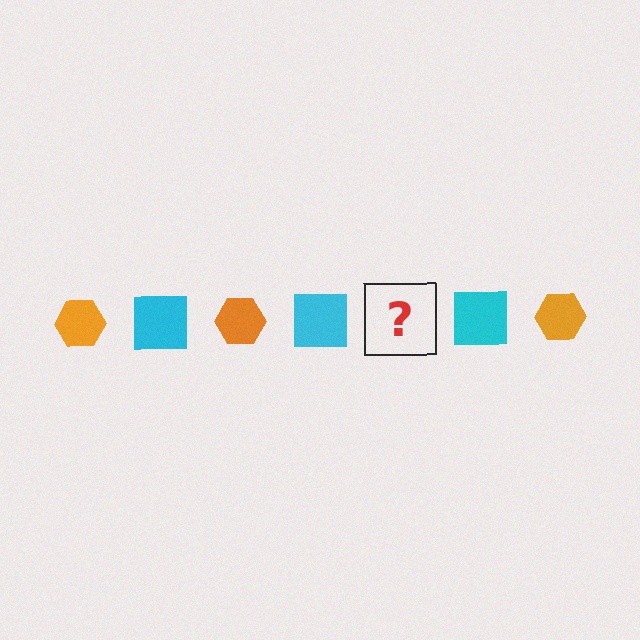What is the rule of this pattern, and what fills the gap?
The rule is that the pattern alternates between orange hexagon and cyan square. The gap should be filled with an orange hexagon.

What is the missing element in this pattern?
The missing element is an orange hexagon.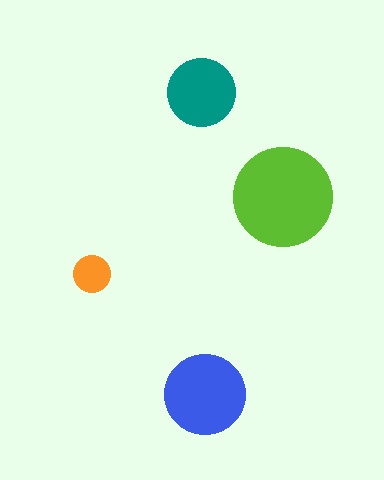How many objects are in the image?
There are 4 objects in the image.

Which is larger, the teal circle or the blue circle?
The blue one.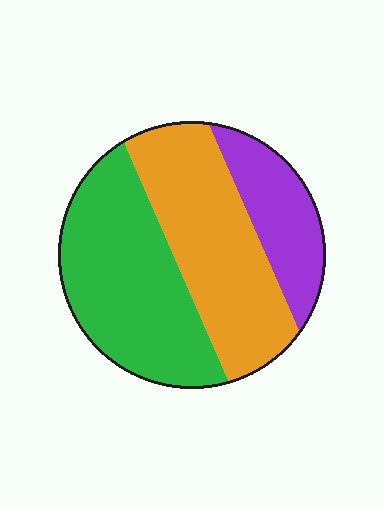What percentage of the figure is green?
Green covers roughly 40% of the figure.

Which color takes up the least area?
Purple, at roughly 20%.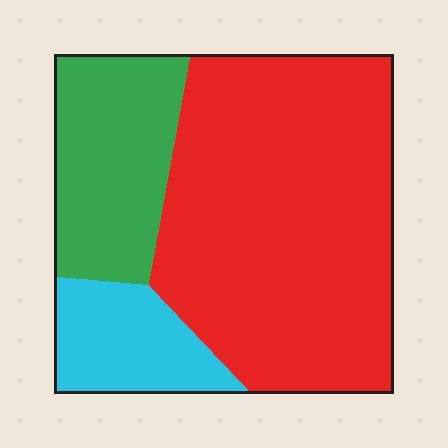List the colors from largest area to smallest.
From largest to smallest: red, green, cyan.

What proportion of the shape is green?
Green covers 23% of the shape.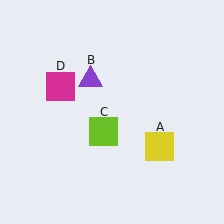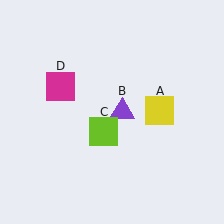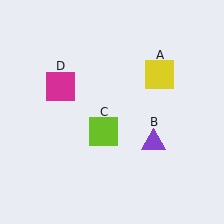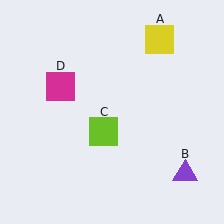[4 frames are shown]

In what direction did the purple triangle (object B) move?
The purple triangle (object B) moved down and to the right.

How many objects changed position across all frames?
2 objects changed position: yellow square (object A), purple triangle (object B).